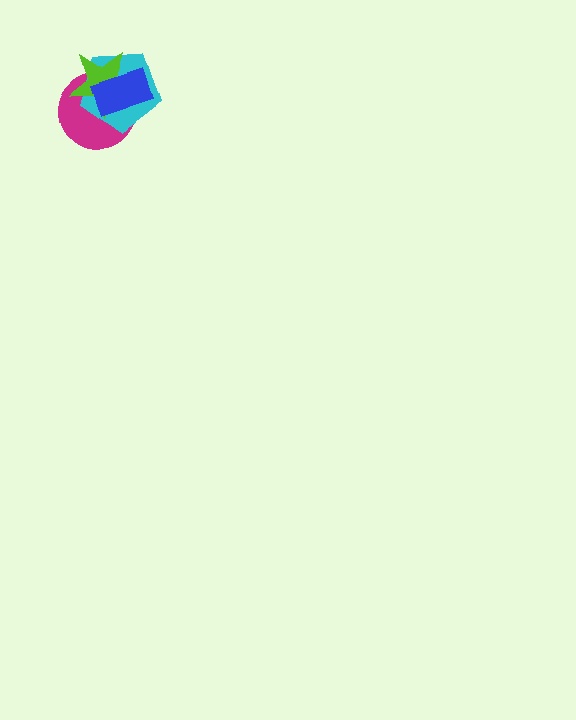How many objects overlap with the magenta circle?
3 objects overlap with the magenta circle.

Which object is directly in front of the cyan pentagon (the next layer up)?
The lime star is directly in front of the cyan pentagon.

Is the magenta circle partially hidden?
Yes, it is partially covered by another shape.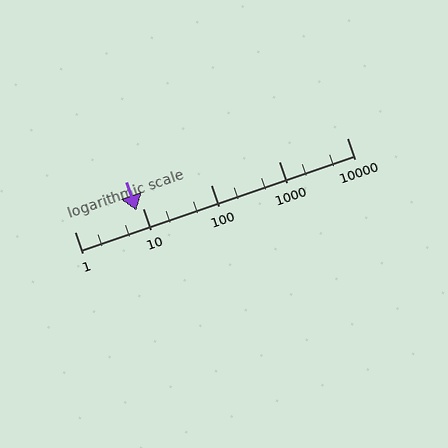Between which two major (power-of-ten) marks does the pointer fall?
The pointer is between 1 and 10.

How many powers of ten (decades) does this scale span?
The scale spans 4 decades, from 1 to 10000.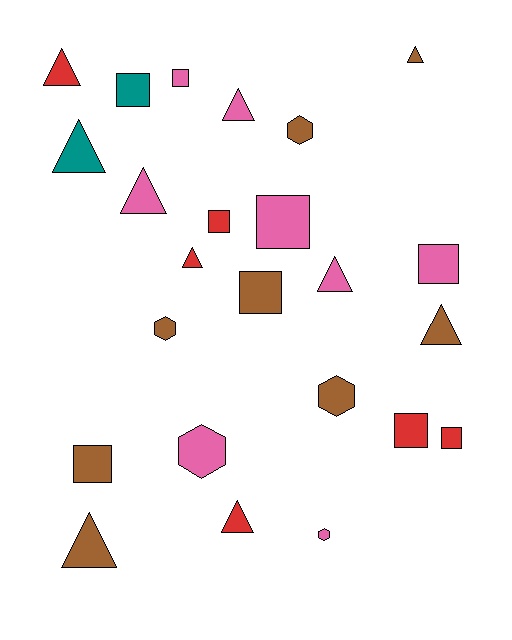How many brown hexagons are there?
There are 3 brown hexagons.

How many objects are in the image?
There are 24 objects.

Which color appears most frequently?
Pink, with 8 objects.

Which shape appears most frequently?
Triangle, with 10 objects.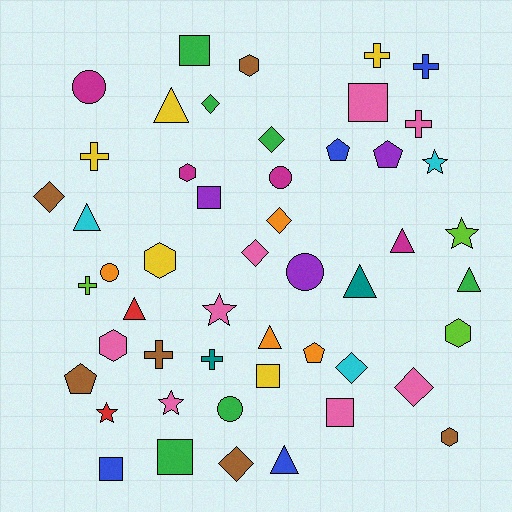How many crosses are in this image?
There are 7 crosses.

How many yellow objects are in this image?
There are 5 yellow objects.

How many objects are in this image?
There are 50 objects.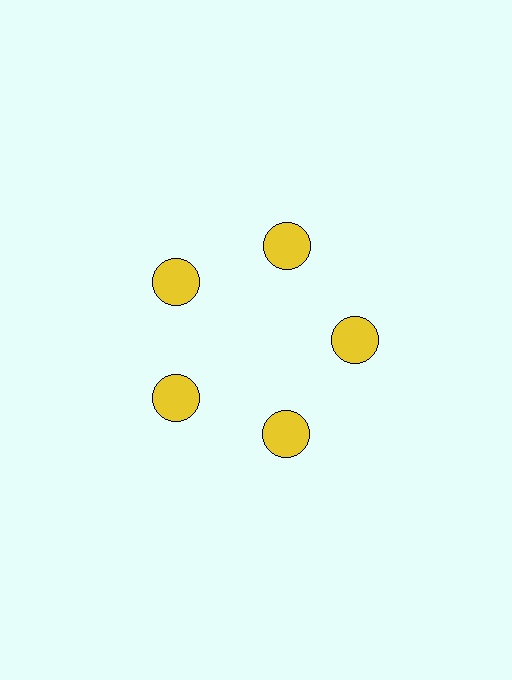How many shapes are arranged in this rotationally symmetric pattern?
There are 5 shapes, arranged in 5 groups of 1.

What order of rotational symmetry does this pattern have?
This pattern has 5-fold rotational symmetry.